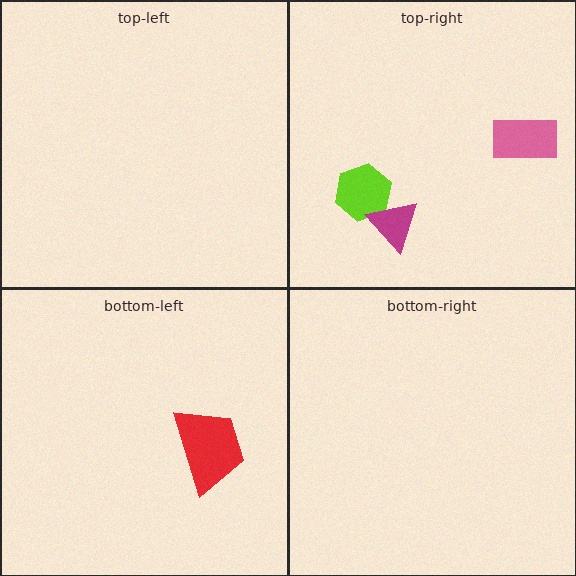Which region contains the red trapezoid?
The bottom-left region.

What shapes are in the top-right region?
The lime hexagon, the pink rectangle, the magenta triangle.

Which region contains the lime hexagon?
The top-right region.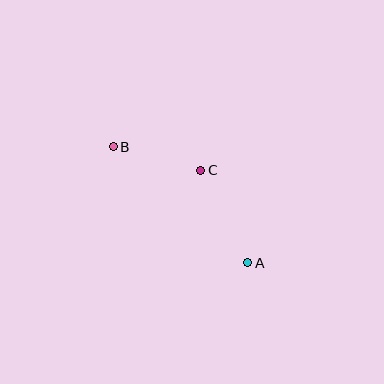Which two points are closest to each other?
Points B and C are closest to each other.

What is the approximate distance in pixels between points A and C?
The distance between A and C is approximately 104 pixels.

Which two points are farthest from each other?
Points A and B are farthest from each other.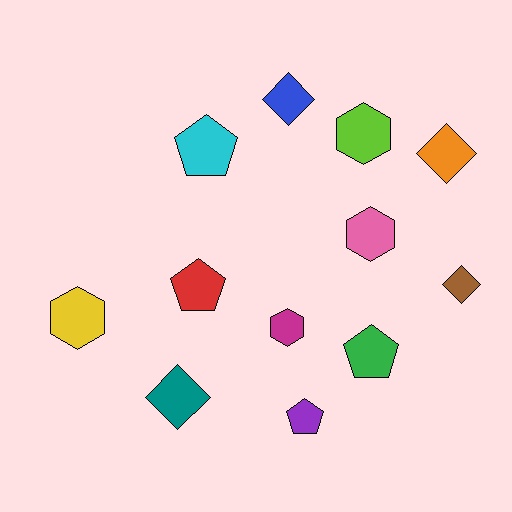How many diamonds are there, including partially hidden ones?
There are 4 diamonds.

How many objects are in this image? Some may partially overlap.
There are 12 objects.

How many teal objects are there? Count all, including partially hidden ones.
There is 1 teal object.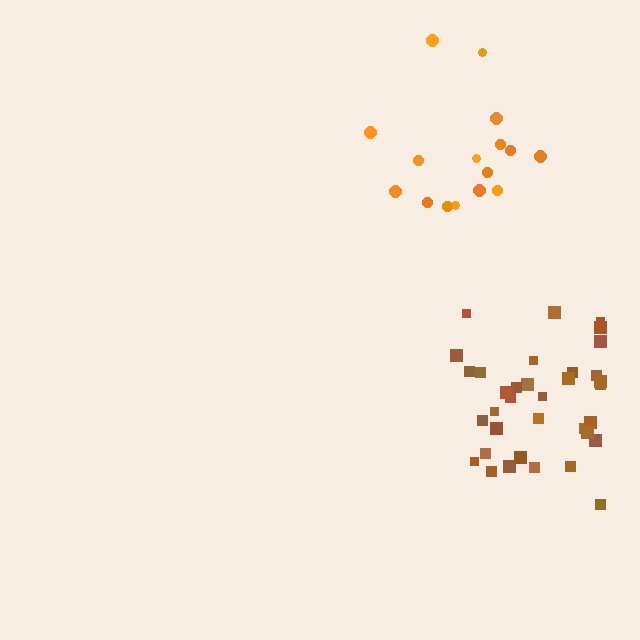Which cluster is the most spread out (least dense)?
Orange.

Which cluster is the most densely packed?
Brown.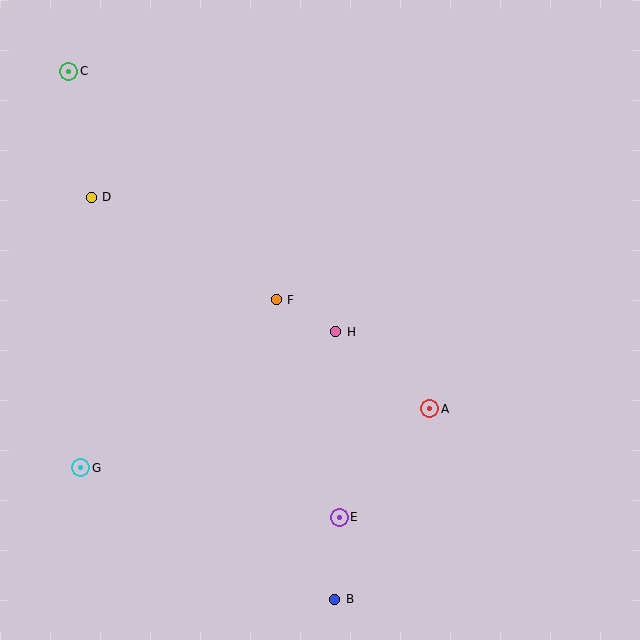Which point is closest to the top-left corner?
Point C is closest to the top-left corner.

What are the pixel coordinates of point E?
Point E is at (339, 517).